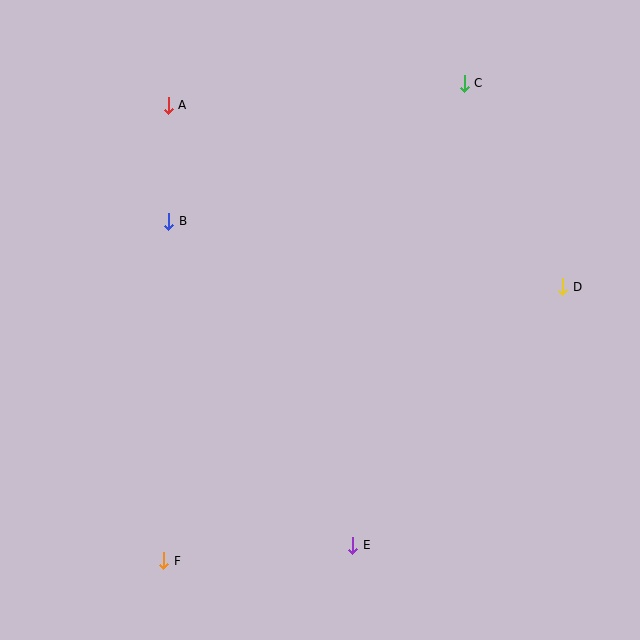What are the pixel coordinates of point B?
Point B is at (169, 221).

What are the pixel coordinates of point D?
Point D is at (563, 287).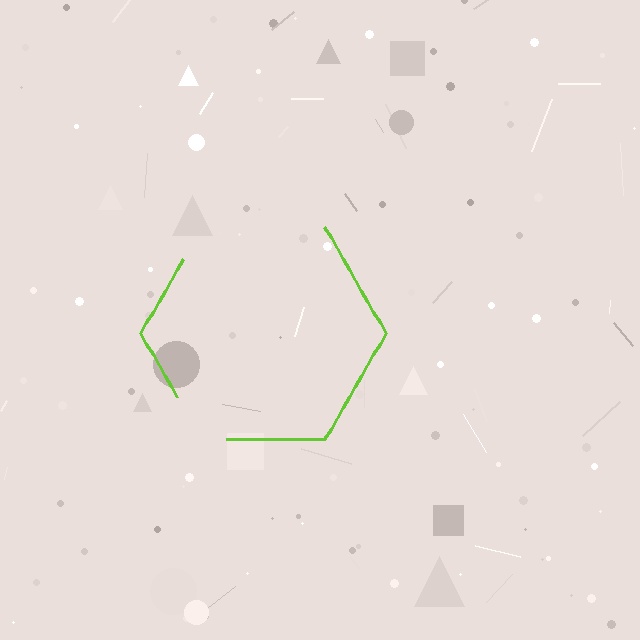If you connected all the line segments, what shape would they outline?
They would outline a hexagon.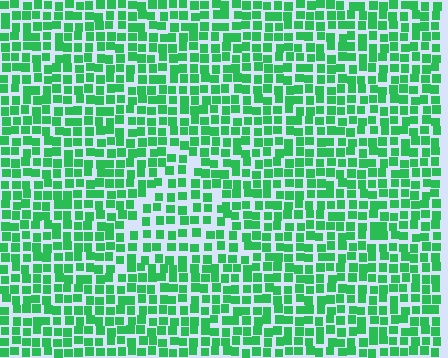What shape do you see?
I see a triangle.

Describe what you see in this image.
The image contains small green elements arranged at two different densities. A triangle-shaped region is visible where the elements are less densely packed than the surrounding area.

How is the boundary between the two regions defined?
The boundary is defined by a change in element density (approximately 1.5x ratio). All elements are the same color, size, and shape.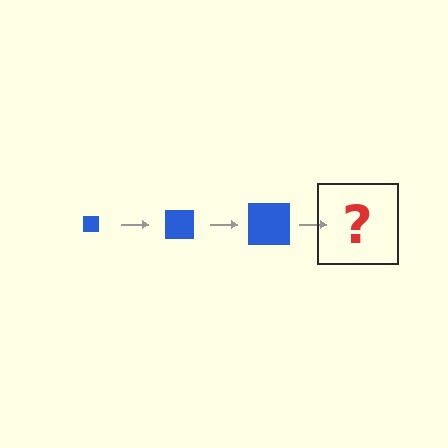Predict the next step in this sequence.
The next step is a blue square, larger than the previous one.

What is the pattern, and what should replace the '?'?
The pattern is that the square gets progressively larger each step. The '?' should be a blue square, larger than the previous one.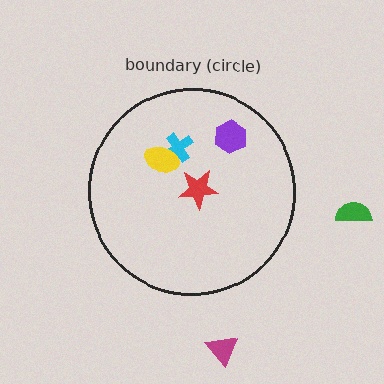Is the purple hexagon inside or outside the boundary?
Inside.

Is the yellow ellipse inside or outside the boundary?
Inside.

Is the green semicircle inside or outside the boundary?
Outside.